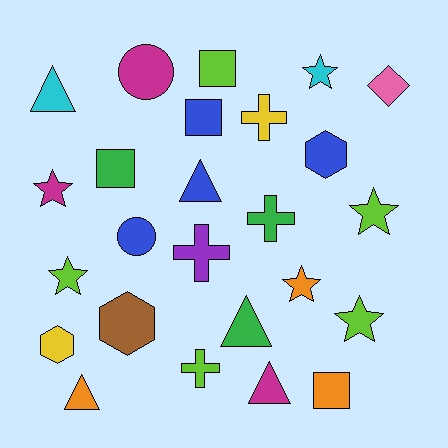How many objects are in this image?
There are 25 objects.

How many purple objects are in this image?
There is 1 purple object.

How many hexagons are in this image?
There are 3 hexagons.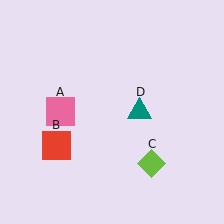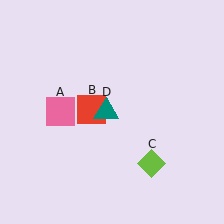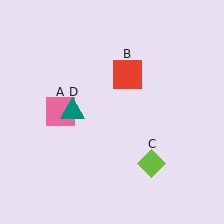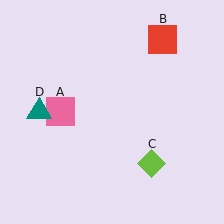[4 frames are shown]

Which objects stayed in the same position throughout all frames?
Pink square (object A) and lime diamond (object C) remained stationary.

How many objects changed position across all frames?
2 objects changed position: red square (object B), teal triangle (object D).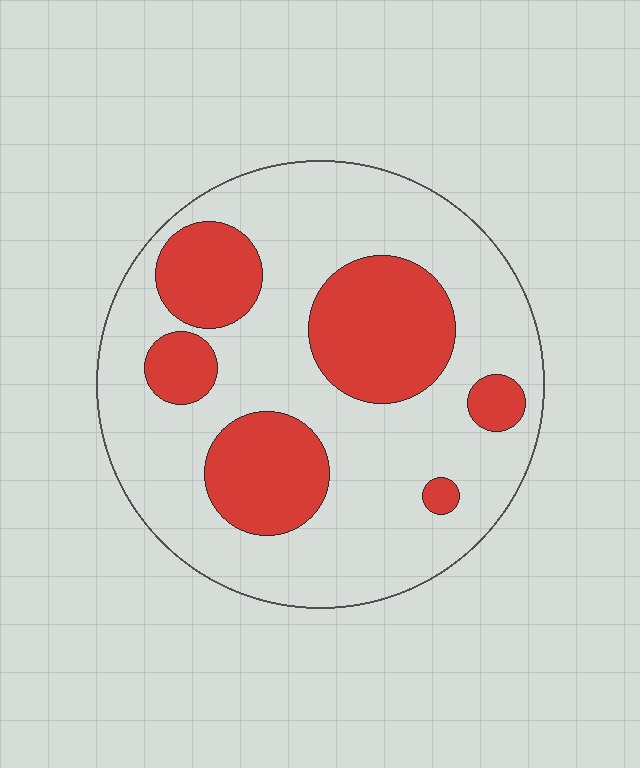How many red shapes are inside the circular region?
6.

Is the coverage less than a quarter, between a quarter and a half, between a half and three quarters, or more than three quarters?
Between a quarter and a half.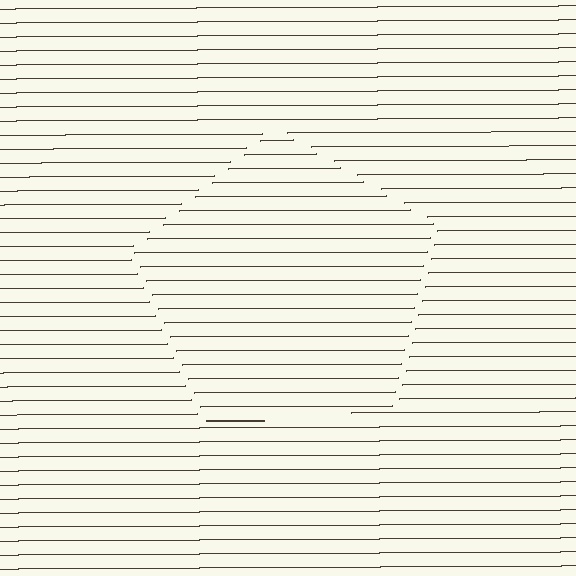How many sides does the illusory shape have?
5 sides — the line-ends trace a pentagon.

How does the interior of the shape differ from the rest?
The interior of the shape contains the same grating, shifted by half a period — the contour is defined by the phase discontinuity where line-ends from the inner and outer gratings abut.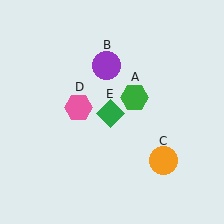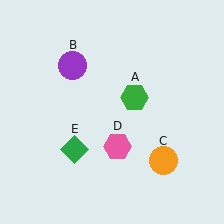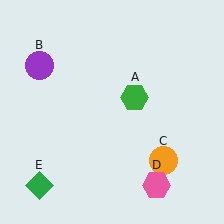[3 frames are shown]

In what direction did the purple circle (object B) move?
The purple circle (object B) moved left.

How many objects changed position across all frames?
3 objects changed position: purple circle (object B), pink hexagon (object D), green diamond (object E).